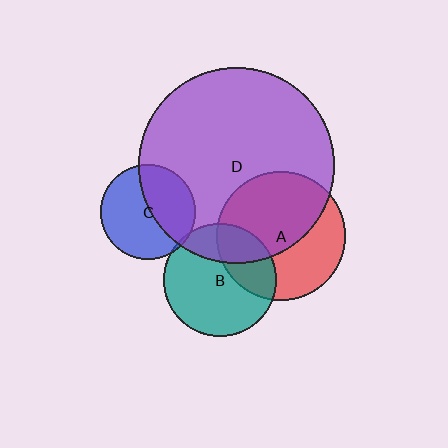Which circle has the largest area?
Circle D (purple).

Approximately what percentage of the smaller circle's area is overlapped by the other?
Approximately 5%.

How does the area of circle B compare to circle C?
Approximately 1.4 times.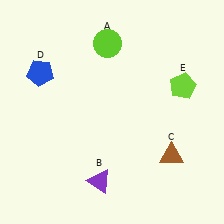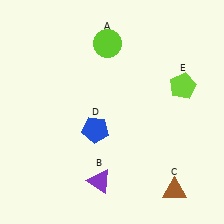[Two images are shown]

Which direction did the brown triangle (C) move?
The brown triangle (C) moved down.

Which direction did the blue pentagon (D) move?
The blue pentagon (D) moved down.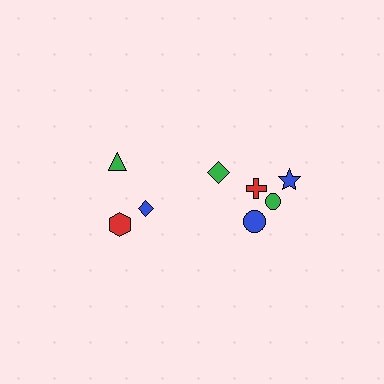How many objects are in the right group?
There are 5 objects.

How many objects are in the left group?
There are 3 objects.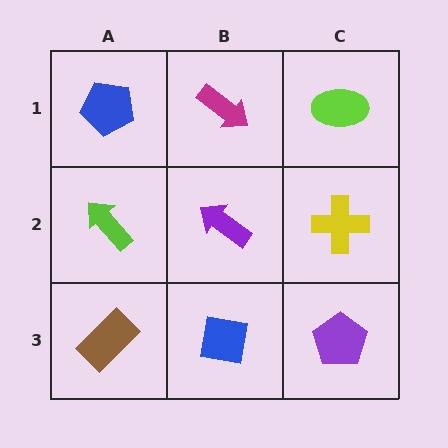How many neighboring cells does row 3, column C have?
2.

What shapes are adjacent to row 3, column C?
A yellow cross (row 2, column C), a blue square (row 3, column B).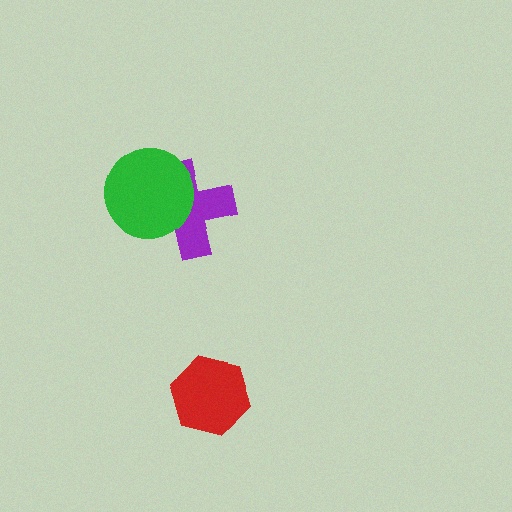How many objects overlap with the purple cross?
1 object overlaps with the purple cross.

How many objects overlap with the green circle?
1 object overlaps with the green circle.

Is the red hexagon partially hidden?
No, no other shape covers it.